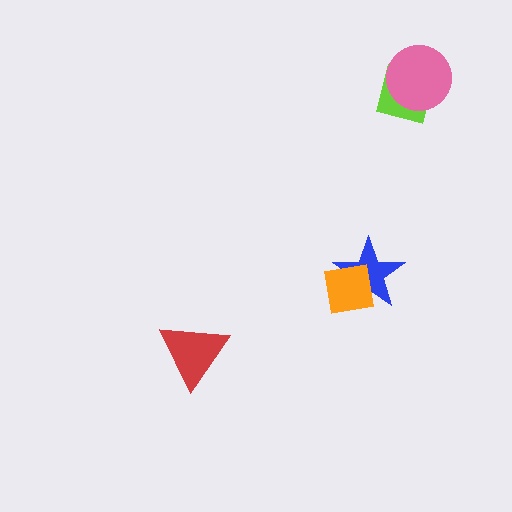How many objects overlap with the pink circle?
1 object overlaps with the pink circle.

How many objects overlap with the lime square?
1 object overlaps with the lime square.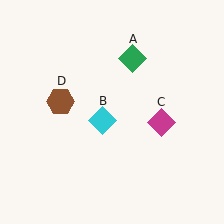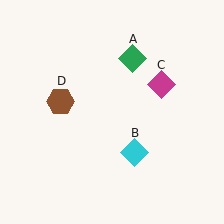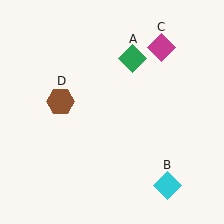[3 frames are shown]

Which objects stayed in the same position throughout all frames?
Green diamond (object A) and brown hexagon (object D) remained stationary.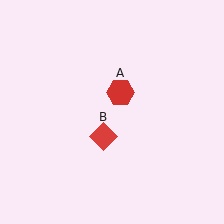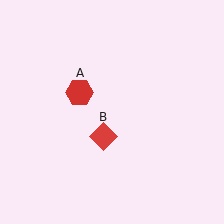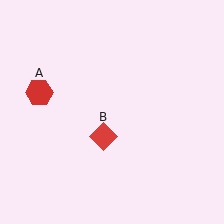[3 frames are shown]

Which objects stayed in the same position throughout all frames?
Red diamond (object B) remained stationary.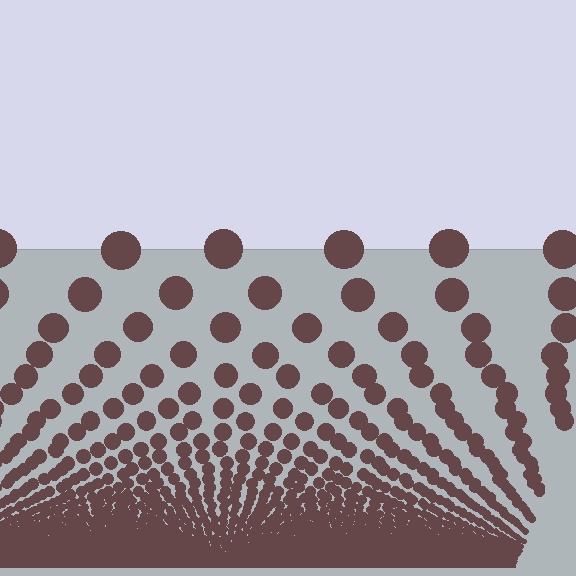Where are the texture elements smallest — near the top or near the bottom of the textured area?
Near the bottom.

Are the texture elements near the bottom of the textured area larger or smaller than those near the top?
Smaller. The gradient is inverted — elements near the bottom are smaller and denser.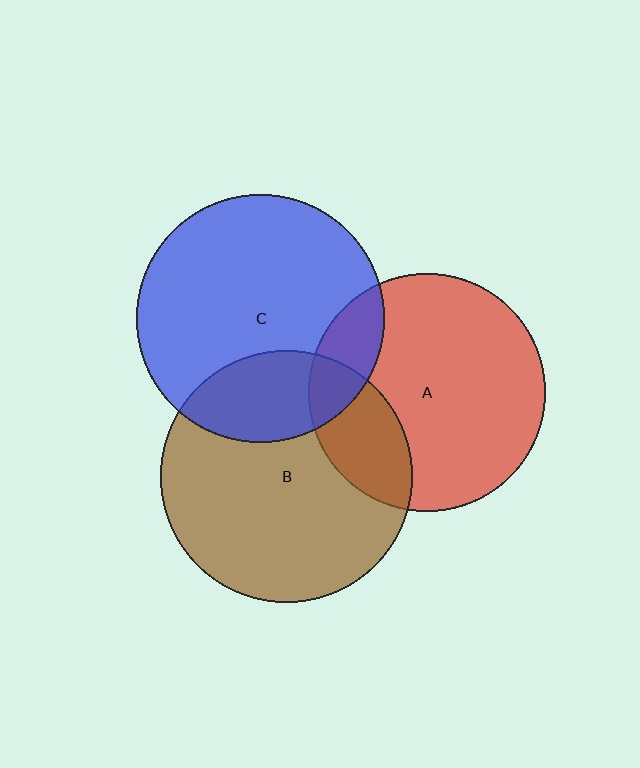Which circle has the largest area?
Circle B (brown).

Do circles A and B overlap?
Yes.